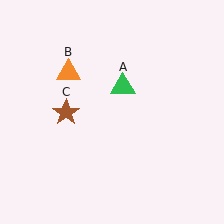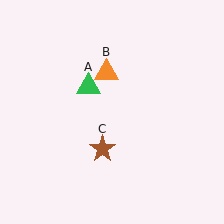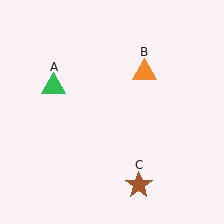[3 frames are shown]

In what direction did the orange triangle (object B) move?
The orange triangle (object B) moved right.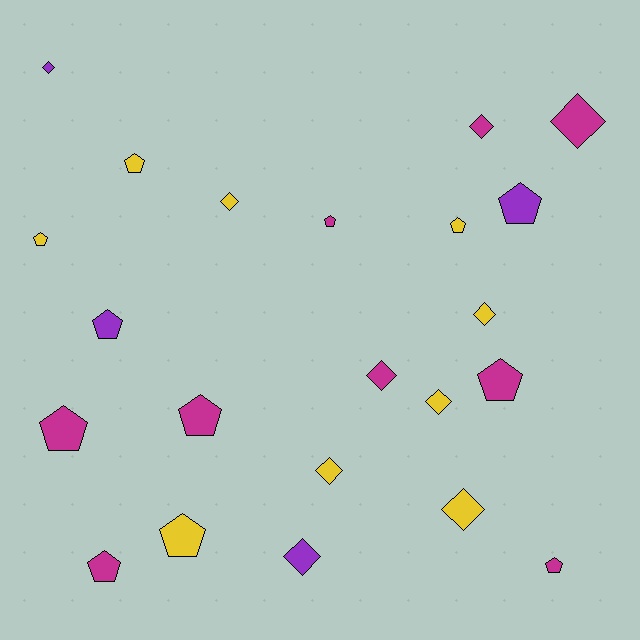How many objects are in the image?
There are 22 objects.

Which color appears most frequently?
Magenta, with 9 objects.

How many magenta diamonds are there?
There are 3 magenta diamonds.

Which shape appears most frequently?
Pentagon, with 12 objects.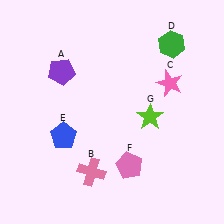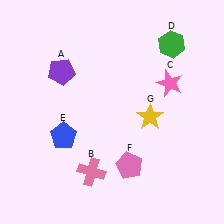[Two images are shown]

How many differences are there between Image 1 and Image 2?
There is 1 difference between the two images.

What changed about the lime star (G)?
In Image 1, G is lime. In Image 2, it changed to yellow.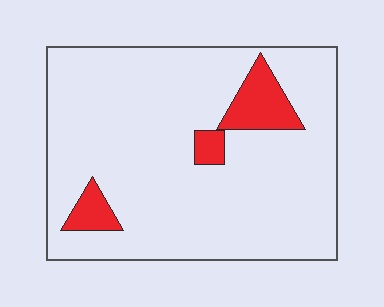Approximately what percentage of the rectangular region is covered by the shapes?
Approximately 10%.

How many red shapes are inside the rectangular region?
3.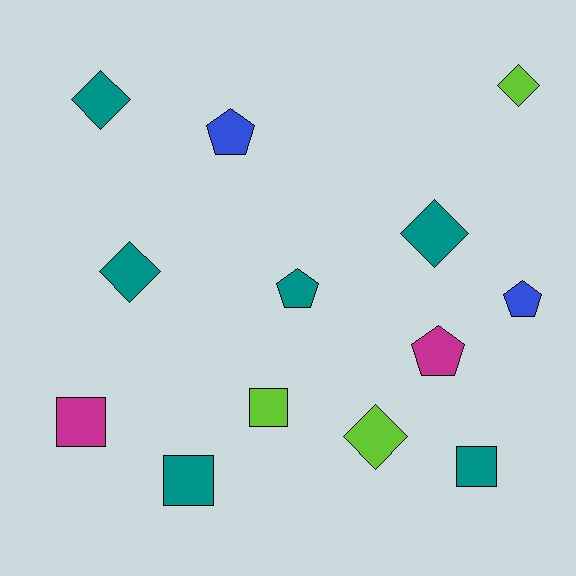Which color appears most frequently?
Teal, with 6 objects.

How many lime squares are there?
There is 1 lime square.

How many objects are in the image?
There are 13 objects.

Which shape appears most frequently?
Diamond, with 5 objects.